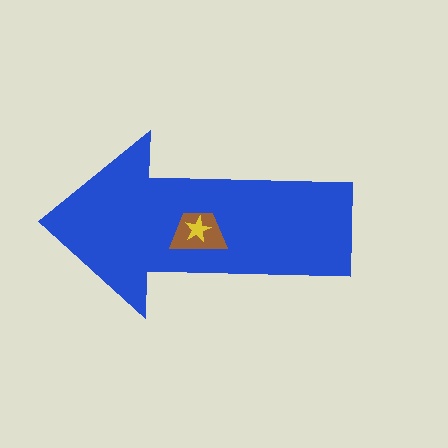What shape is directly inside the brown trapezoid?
The yellow star.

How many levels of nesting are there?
3.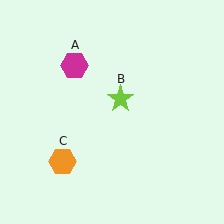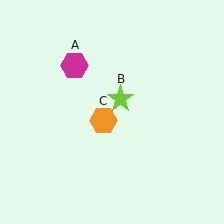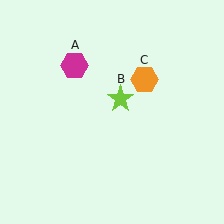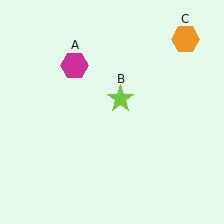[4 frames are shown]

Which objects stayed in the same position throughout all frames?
Magenta hexagon (object A) and lime star (object B) remained stationary.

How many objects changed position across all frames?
1 object changed position: orange hexagon (object C).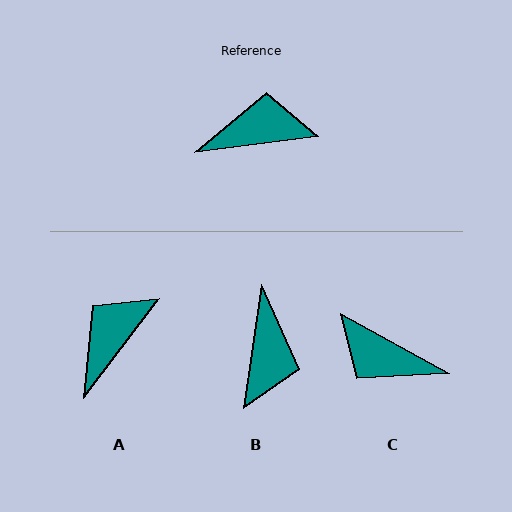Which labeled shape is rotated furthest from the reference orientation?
C, about 144 degrees away.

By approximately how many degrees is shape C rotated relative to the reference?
Approximately 144 degrees counter-clockwise.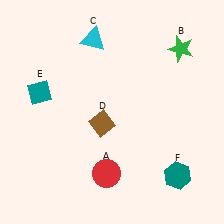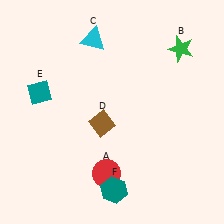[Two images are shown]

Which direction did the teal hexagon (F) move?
The teal hexagon (F) moved left.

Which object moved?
The teal hexagon (F) moved left.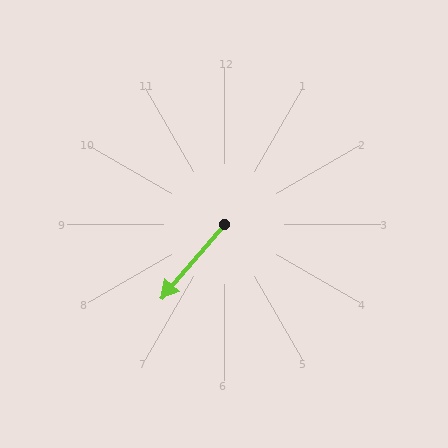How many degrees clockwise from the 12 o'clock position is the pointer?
Approximately 220 degrees.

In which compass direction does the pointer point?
Southwest.